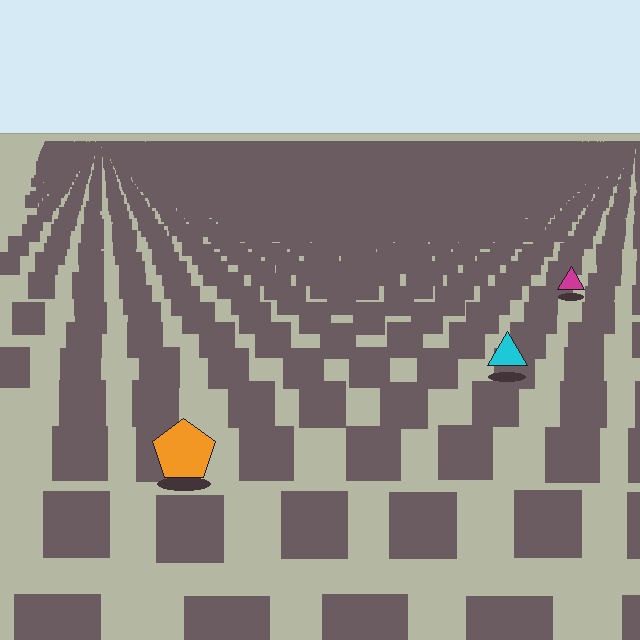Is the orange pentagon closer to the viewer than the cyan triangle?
Yes. The orange pentagon is closer — you can tell from the texture gradient: the ground texture is coarser near it.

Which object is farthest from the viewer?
The magenta triangle is farthest from the viewer. It appears smaller and the ground texture around it is denser.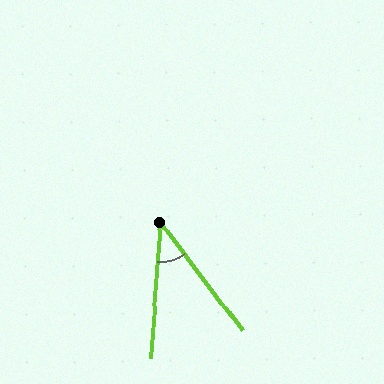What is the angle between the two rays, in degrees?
Approximately 41 degrees.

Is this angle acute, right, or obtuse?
It is acute.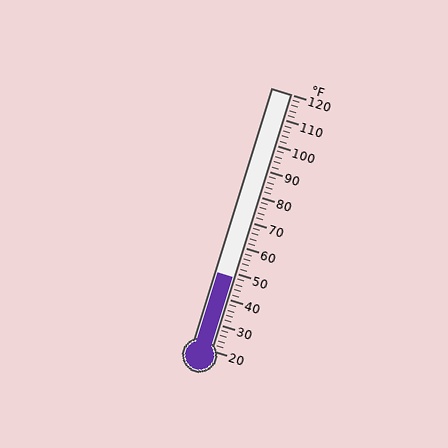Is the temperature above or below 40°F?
The temperature is above 40°F.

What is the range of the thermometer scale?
The thermometer scale ranges from 20°F to 120°F.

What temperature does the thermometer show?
The thermometer shows approximately 48°F.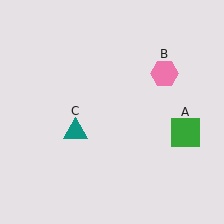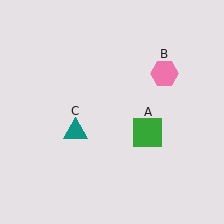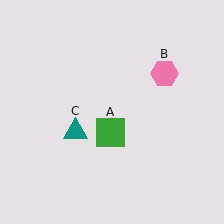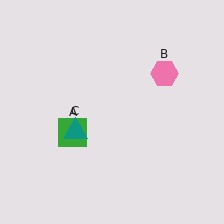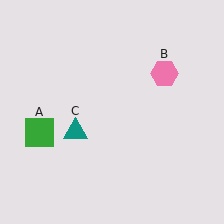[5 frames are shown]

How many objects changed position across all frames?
1 object changed position: green square (object A).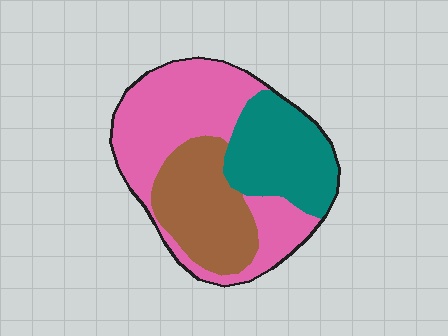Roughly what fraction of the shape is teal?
Teal takes up about one quarter (1/4) of the shape.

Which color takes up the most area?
Pink, at roughly 45%.